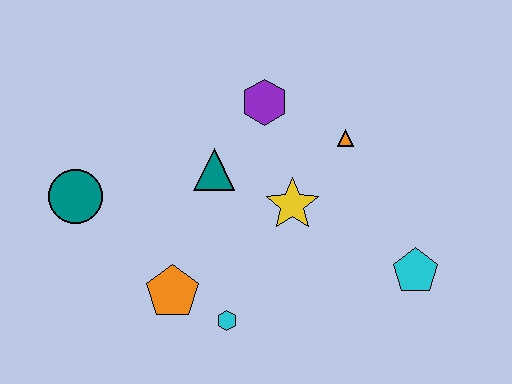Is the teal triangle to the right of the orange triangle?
No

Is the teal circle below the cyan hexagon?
No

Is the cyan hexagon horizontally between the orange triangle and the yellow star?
No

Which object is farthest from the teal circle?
The cyan pentagon is farthest from the teal circle.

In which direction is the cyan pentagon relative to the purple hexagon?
The cyan pentagon is below the purple hexagon.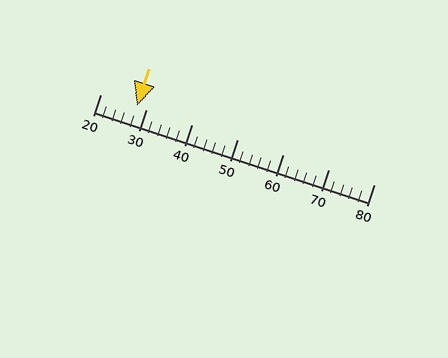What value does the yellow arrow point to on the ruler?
The yellow arrow points to approximately 28.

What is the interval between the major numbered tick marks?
The major tick marks are spaced 10 units apart.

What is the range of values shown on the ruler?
The ruler shows values from 20 to 80.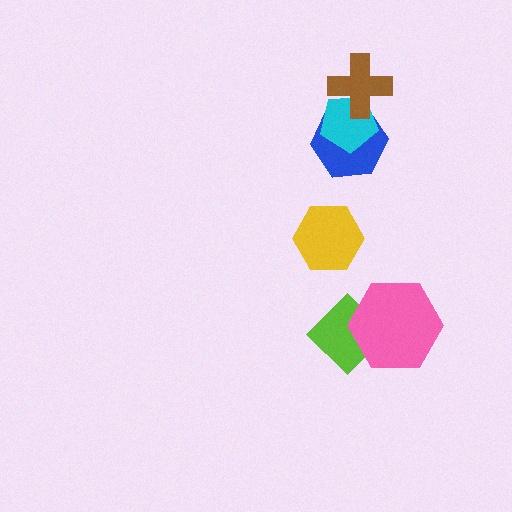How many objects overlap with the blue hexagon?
2 objects overlap with the blue hexagon.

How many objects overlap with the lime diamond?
1 object overlaps with the lime diamond.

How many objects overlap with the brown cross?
2 objects overlap with the brown cross.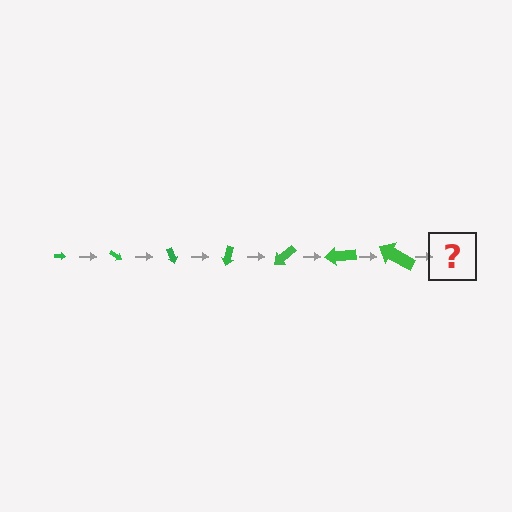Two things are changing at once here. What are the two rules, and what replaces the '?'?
The two rules are that the arrow grows larger each step and it rotates 35 degrees each step. The '?' should be an arrow, larger than the previous one and rotated 245 degrees from the start.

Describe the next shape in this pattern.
It should be an arrow, larger than the previous one and rotated 245 degrees from the start.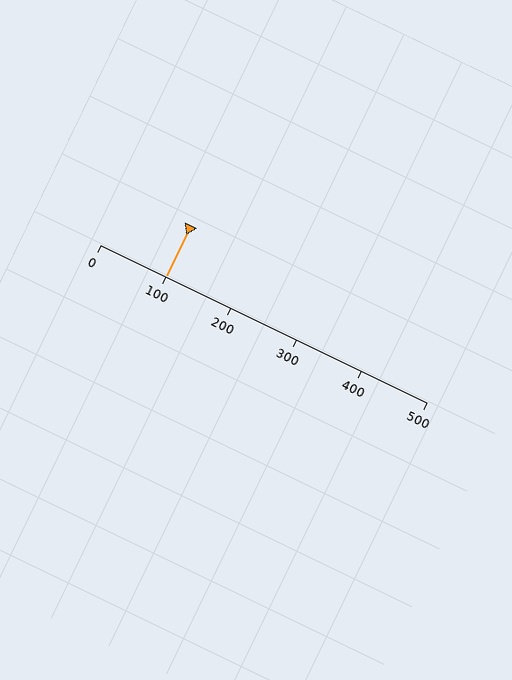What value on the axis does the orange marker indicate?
The marker indicates approximately 100.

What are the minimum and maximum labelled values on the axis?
The axis runs from 0 to 500.